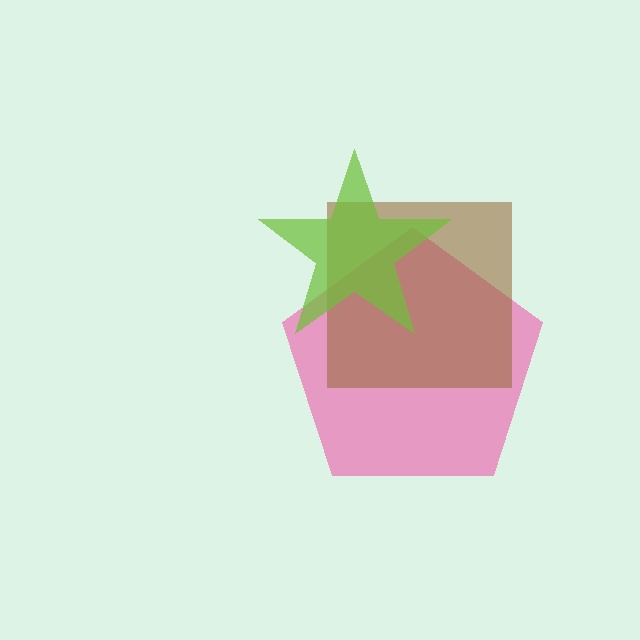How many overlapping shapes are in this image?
There are 3 overlapping shapes in the image.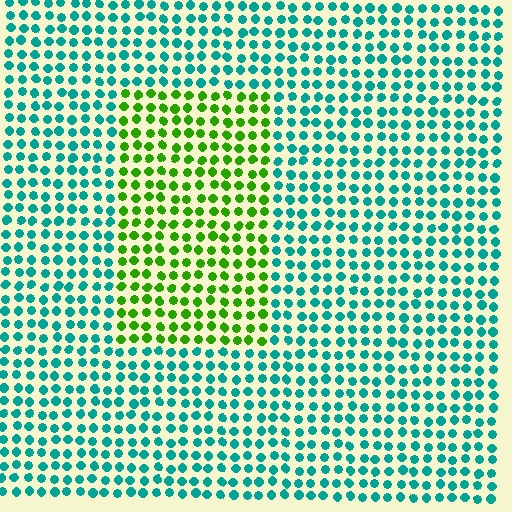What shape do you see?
I see a rectangle.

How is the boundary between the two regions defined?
The boundary is defined purely by a slight shift in hue (about 68 degrees). Spacing, size, and orientation are identical on both sides.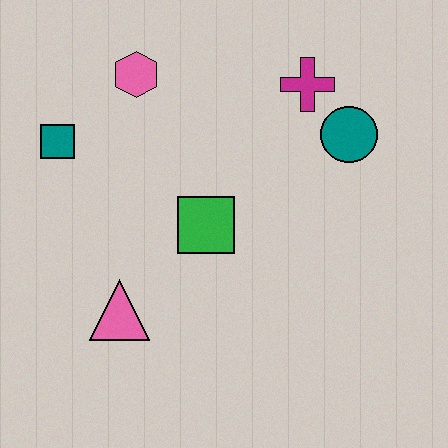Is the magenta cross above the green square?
Yes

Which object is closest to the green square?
The pink triangle is closest to the green square.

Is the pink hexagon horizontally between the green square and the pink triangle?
Yes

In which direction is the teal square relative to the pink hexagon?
The teal square is to the left of the pink hexagon.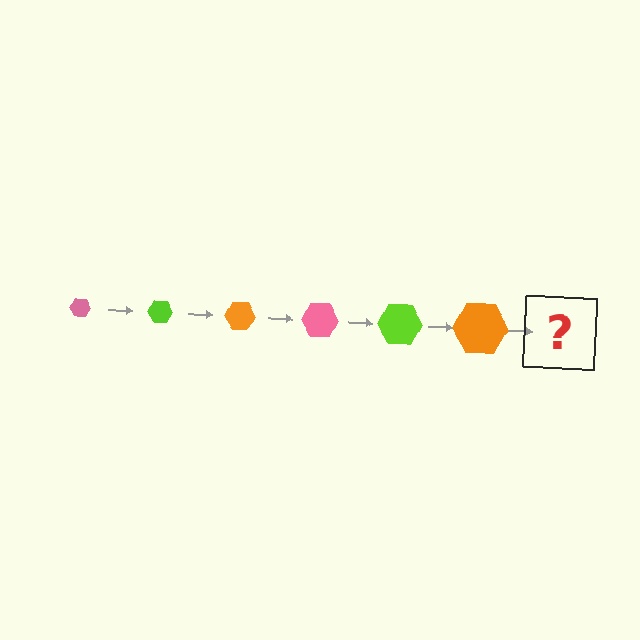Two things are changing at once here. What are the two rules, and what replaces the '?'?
The two rules are that the hexagon grows larger each step and the color cycles through pink, lime, and orange. The '?' should be a pink hexagon, larger than the previous one.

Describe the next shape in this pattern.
It should be a pink hexagon, larger than the previous one.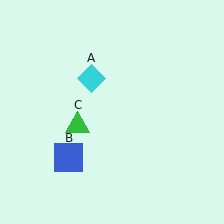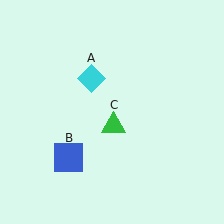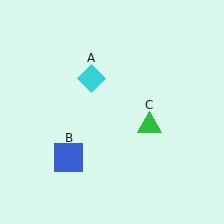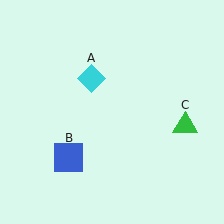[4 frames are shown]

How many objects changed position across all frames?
1 object changed position: green triangle (object C).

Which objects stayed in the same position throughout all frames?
Cyan diamond (object A) and blue square (object B) remained stationary.